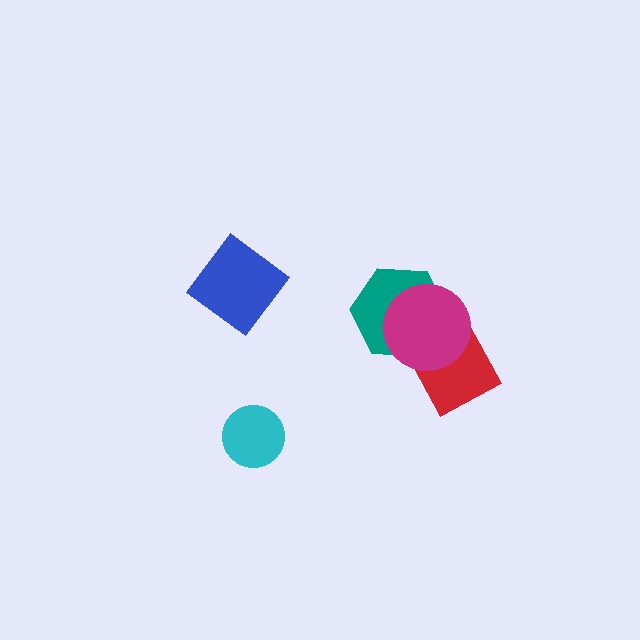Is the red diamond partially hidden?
Yes, it is partially covered by another shape.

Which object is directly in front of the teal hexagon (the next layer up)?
The red diamond is directly in front of the teal hexagon.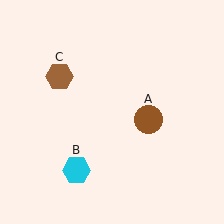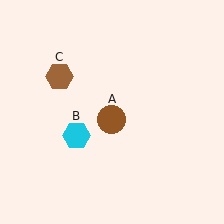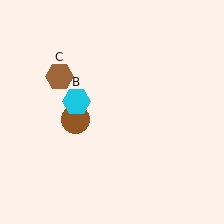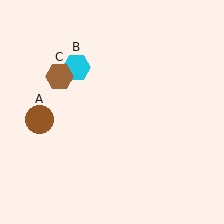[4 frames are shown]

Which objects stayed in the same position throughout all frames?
Brown hexagon (object C) remained stationary.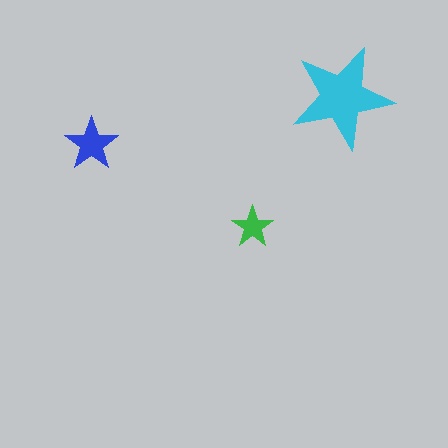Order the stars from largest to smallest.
the cyan one, the blue one, the green one.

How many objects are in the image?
There are 3 objects in the image.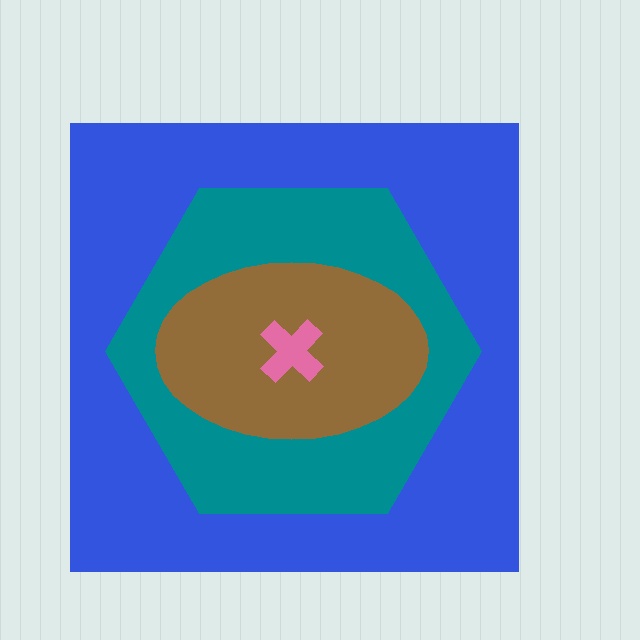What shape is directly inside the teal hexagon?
The brown ellipse.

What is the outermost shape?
The blue square.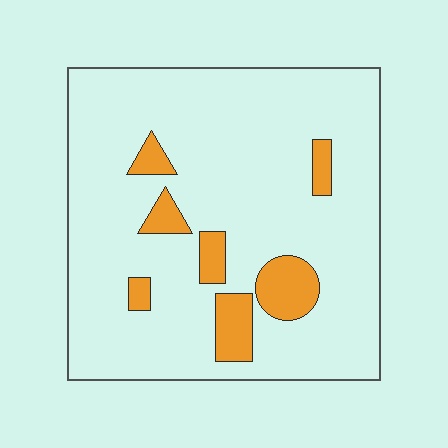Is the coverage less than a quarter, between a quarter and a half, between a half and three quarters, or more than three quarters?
Less than a quarter.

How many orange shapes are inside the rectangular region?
7.